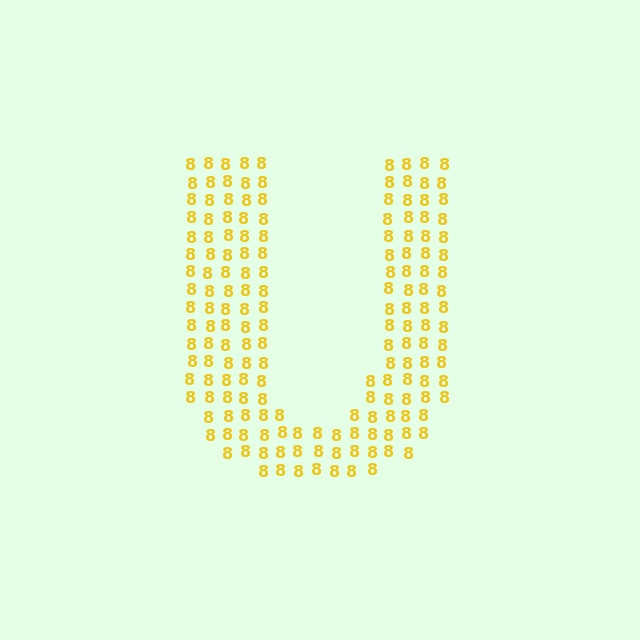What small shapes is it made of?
It is made of small digit 8's.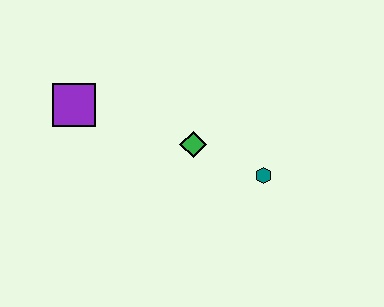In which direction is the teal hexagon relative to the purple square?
The teal hexagon is to the right of the purple square.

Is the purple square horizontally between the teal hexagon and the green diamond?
No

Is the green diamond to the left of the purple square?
No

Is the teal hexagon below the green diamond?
Yes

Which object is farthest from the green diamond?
The purple square is farthest from the green diamond.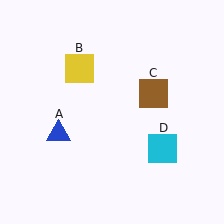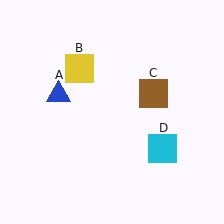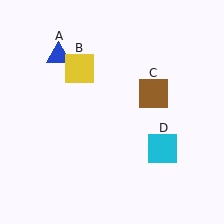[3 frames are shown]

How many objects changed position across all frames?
1 object changed position: blue triangle (object A).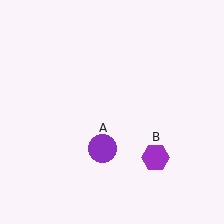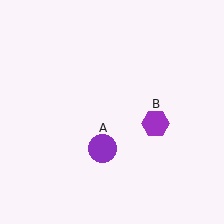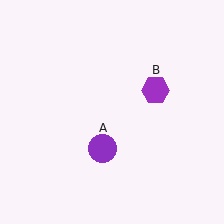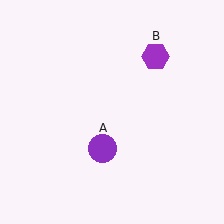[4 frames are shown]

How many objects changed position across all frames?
1 object changed position: purple hexagon (object B).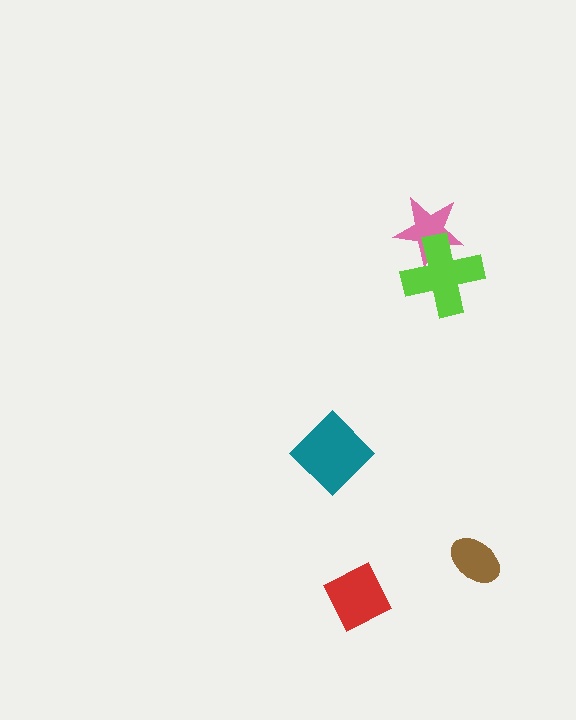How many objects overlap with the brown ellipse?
0 objects overlap with the brown ellipse.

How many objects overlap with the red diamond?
0 objects overlap with the red diamond.